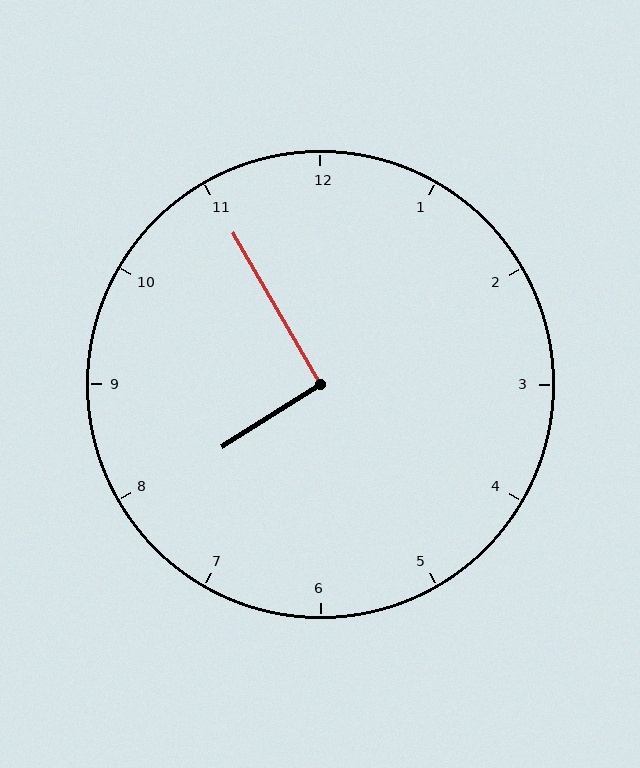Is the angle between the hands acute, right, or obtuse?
It is right.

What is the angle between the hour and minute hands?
Approximately 92 degrees.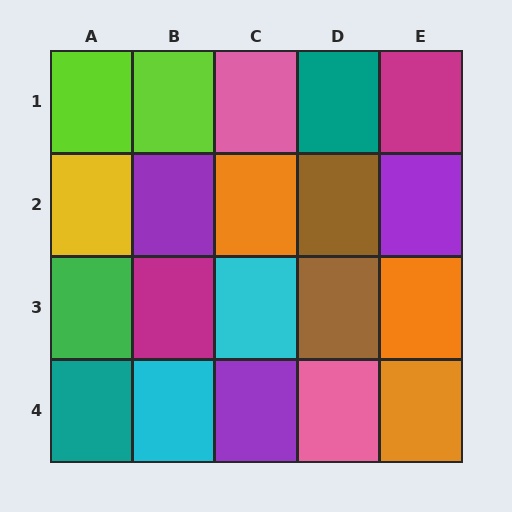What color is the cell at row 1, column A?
Lime.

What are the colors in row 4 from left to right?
Teal, cyan, purple, pink, orange.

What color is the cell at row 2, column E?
Purple.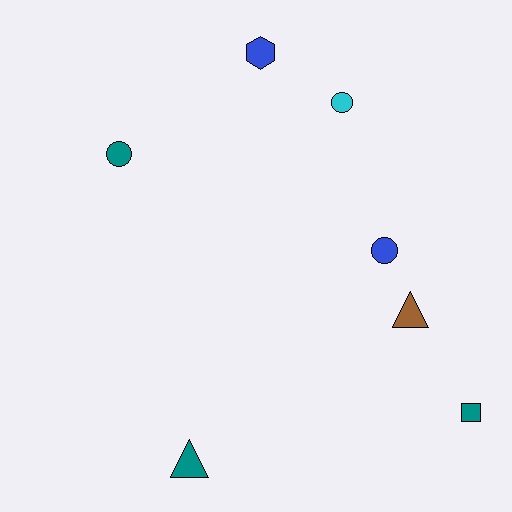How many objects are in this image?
There are 7 objects.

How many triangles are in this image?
There are 2 triangles.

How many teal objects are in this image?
There are 3 teal objects.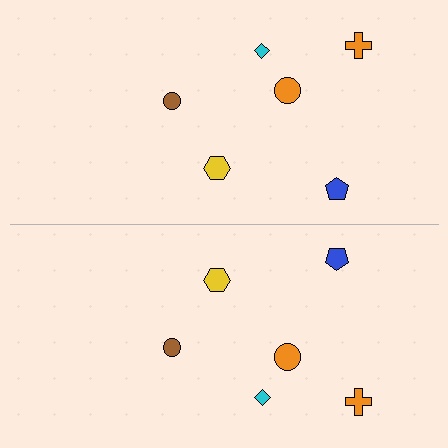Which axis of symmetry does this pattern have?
The pattern has a horizontal axis of symmetry running through the center of the image.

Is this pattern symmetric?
Yes, this pattern has bilateral (reflection) symmetry.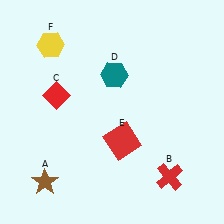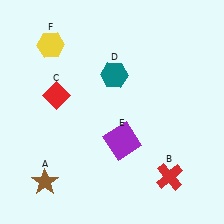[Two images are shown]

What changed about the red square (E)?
In Image 1, E is red. In Image 2, it changed to purple.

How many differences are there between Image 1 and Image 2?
There is 1 difference between the two images.